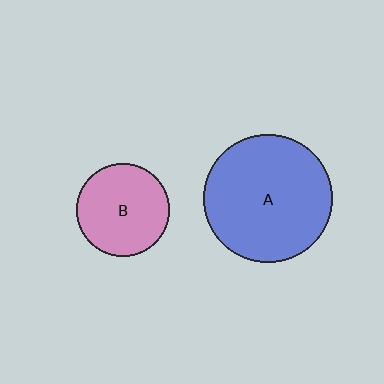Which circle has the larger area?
Circle A (blue).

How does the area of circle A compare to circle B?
Approximately 1.9 times.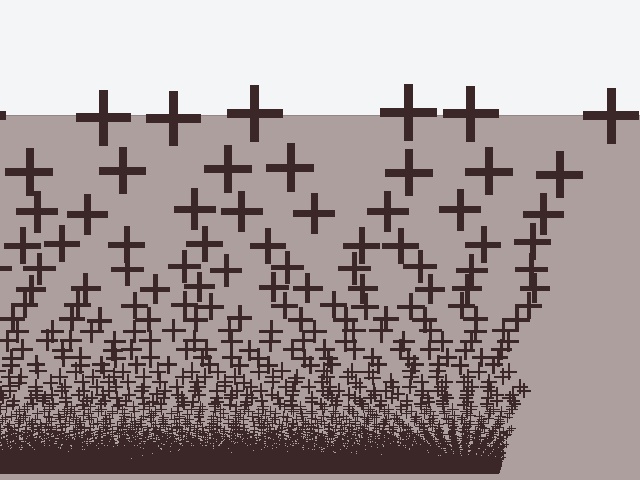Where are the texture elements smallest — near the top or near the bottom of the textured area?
Near the bottom.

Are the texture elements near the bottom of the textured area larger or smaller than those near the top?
Smaller. The gradient is inverted — elements near the bottom are smaller and denser.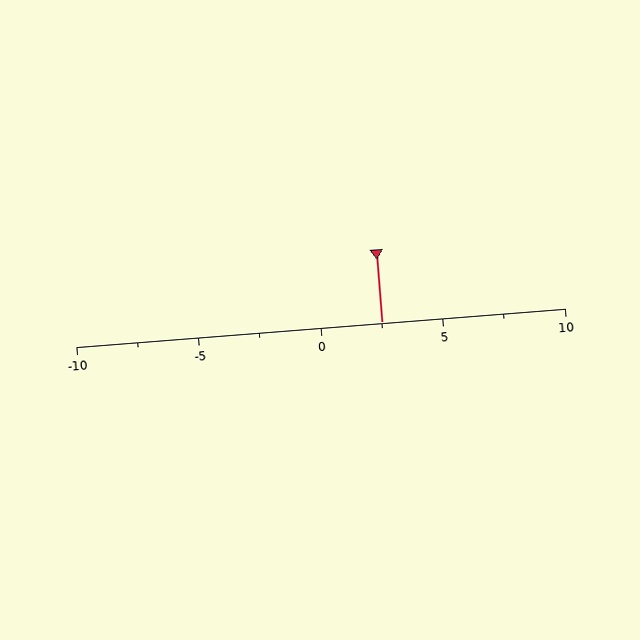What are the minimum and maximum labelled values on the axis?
The axis runs from -10 to 10.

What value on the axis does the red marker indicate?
The marker indicates approximately 2.5.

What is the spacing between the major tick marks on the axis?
The major ticks are spaced 5 apart.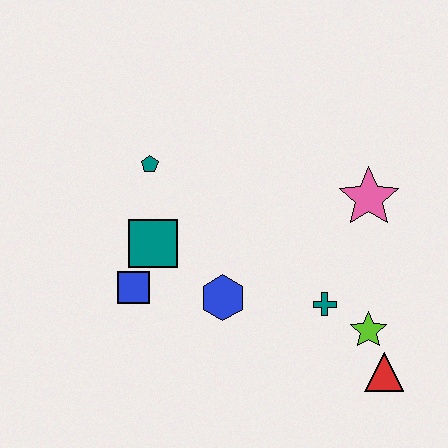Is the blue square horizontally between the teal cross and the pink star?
No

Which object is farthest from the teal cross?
The teal pentagon is farthest from the teal cross.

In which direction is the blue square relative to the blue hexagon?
The blue square is to the left of the blue hexagon.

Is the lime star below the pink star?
Yes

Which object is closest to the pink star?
The teal cross is closest to the pink star.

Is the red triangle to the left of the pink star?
No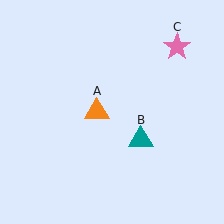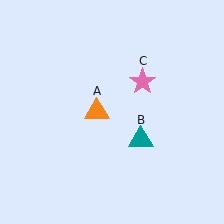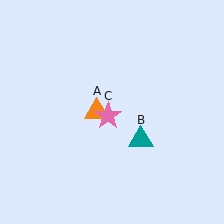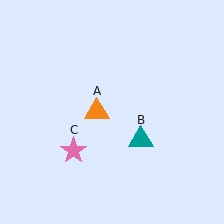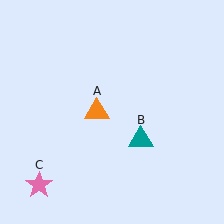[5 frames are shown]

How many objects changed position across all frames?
1 object changed position: pink star (object C).